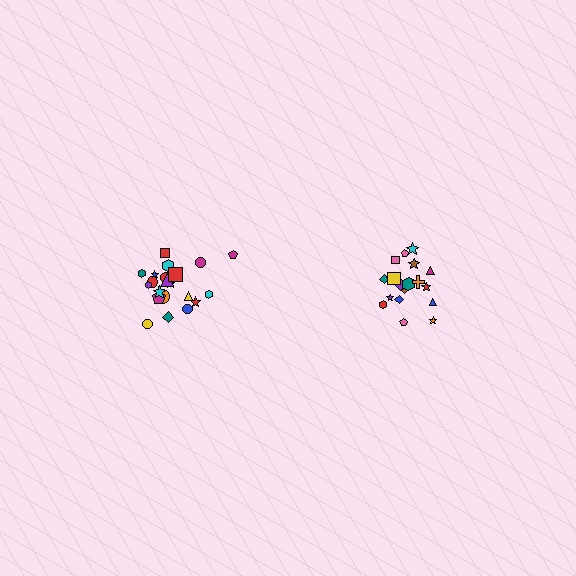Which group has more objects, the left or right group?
The left group.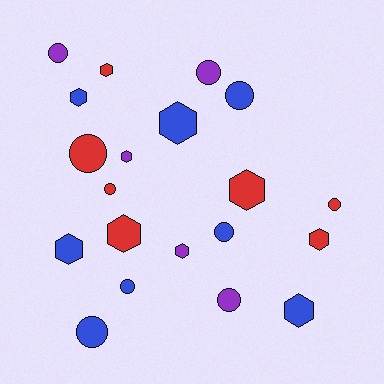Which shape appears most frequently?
Circle, with 10 objects.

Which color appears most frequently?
Blue, with 8 objects.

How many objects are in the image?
There are 20 objects.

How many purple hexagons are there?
There are 2 purple hexagons.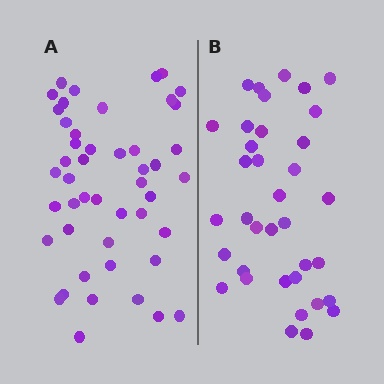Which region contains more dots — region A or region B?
Region A (the left region) has more dots.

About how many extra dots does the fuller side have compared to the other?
Region A has roughly 12 or so more dots than region B.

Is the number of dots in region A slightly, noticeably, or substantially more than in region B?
Region A has noticeably more, but not dramatically so. The ratio is roughly 1.3 to 1.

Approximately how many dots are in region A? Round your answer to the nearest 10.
About 50 dots. (The exact count is 47, which rounds to 50.)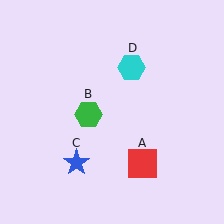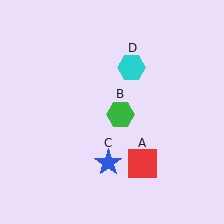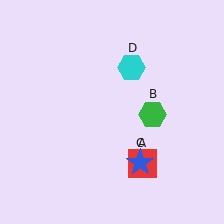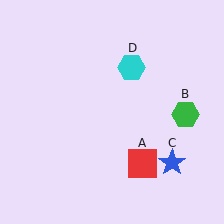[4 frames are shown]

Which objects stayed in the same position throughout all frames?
Red square (object A) and cyan hexagon (object D) remained stationary.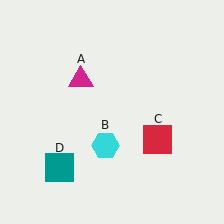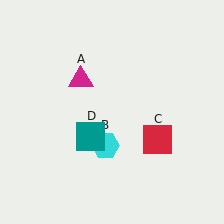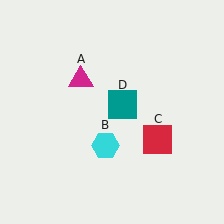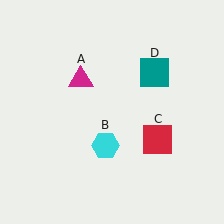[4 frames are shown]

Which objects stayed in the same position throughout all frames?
Magenta triangle (object A) and cyan hexagon (object B) and red square (object C) remained stationary.